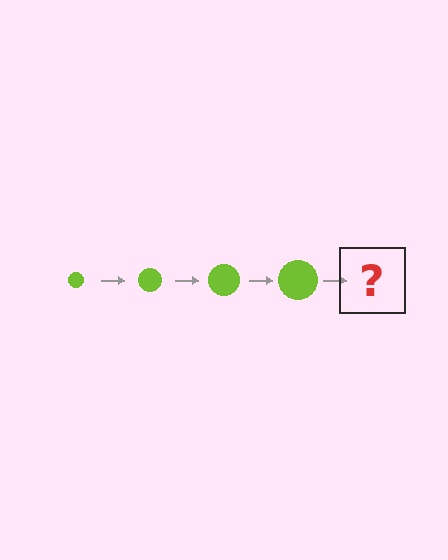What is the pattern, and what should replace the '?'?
The pattern is that the circle gets progressively larger each step. The '?' should be a lime circle, larger than the previous one.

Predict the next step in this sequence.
The next step is a lime circle, larger than the previous one.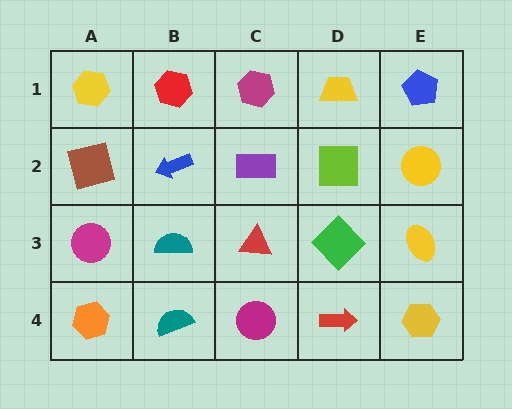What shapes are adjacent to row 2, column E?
A blue pentagon (row 1, column E), a yellow ellipse (row 3, column E), a lime square (row 2, column D).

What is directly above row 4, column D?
A green diamond.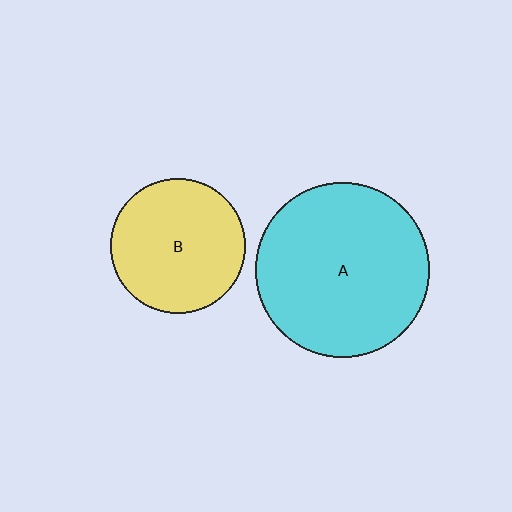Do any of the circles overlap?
No, none of the circles overlap.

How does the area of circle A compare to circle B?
Approximately 1.7 times.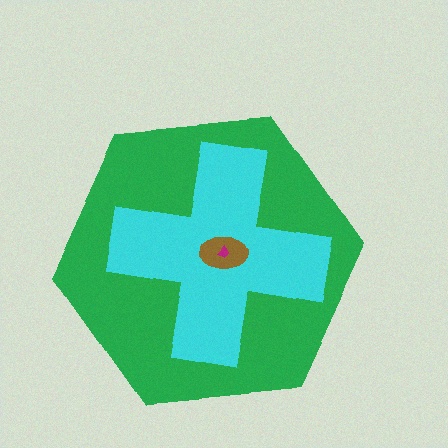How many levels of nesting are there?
4.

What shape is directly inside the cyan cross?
The brown ellipse.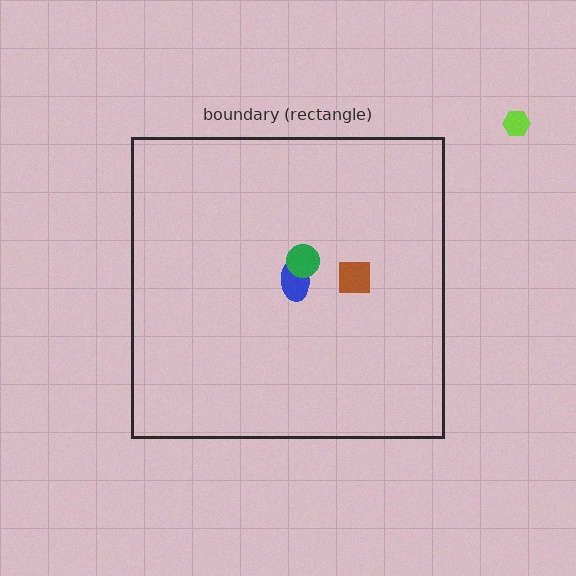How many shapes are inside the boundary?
3 inside, 1 outside.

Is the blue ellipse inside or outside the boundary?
Inside.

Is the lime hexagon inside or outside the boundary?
Outside.